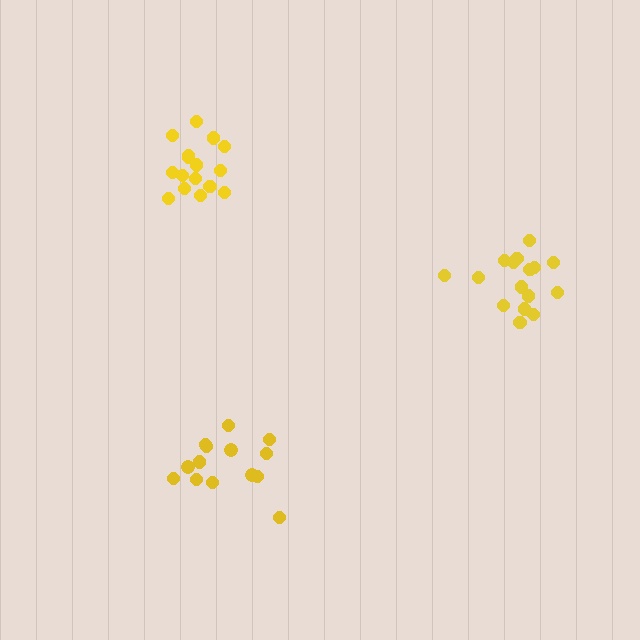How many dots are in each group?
Group 1: 16 dots, Group 2: 16 dots, Group 3: 14 dots (46 total).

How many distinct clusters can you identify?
There are 3 distinct clusters.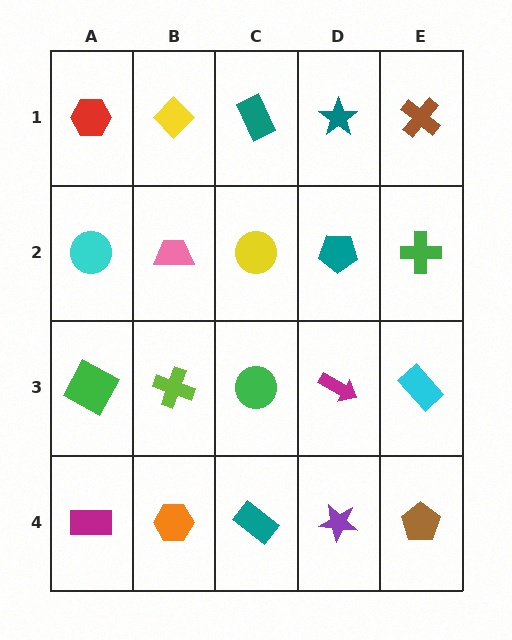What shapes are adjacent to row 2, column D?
A teal star (row 1, column D), a magenta arrow (row 3, column D), a yellow circle (row 2, column C), a green cross (row 2, column E).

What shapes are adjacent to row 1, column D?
A teal pentagon (row 2, column D), a teal rectangle (row 1, column C), a brown cross (row 1, column E).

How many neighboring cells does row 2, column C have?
4.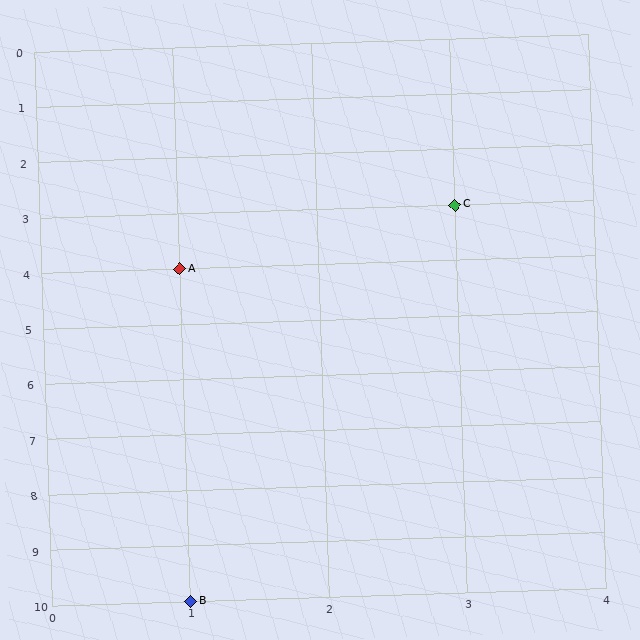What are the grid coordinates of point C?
Point C is at grid coordinates (3, 3).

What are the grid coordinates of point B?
Point B is at grid coordinates (1, 10).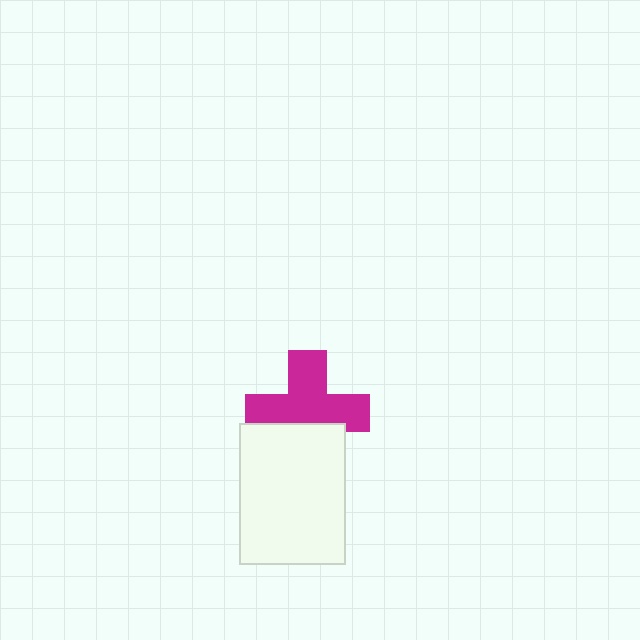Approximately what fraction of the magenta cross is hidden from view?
Roughly 31% of the magenta cross is hidden behind the white rectangle.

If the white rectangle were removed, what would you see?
You would see the complete magenta cross.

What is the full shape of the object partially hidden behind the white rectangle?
The partially hidden object is a magenta cross.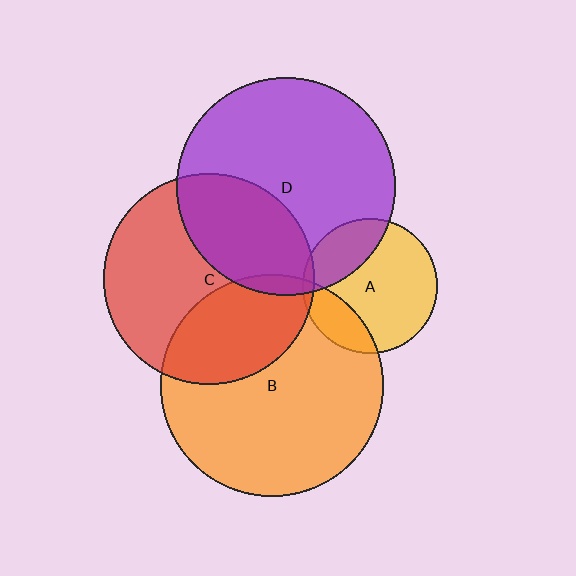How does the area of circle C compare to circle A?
Approximately 2.5 times.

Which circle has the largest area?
Circle B (orange).